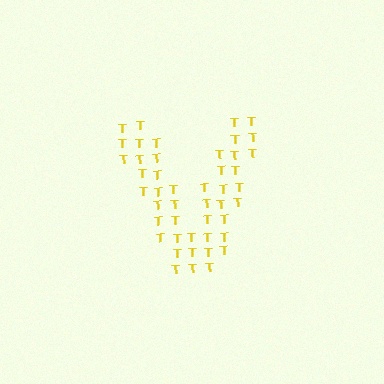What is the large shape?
The large shape is the letter V.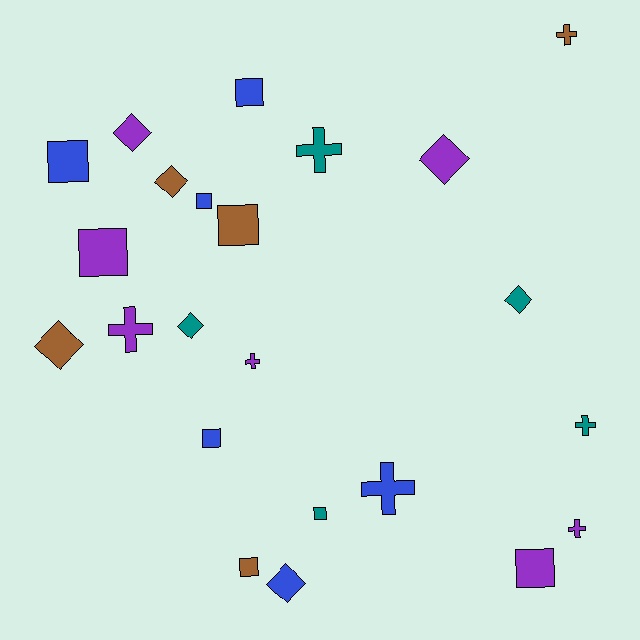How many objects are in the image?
There are 23 objects.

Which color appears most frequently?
Purple, with 7 objects.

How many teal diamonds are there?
There are 2 teal diamonds.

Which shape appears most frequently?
Square, with 9 objects.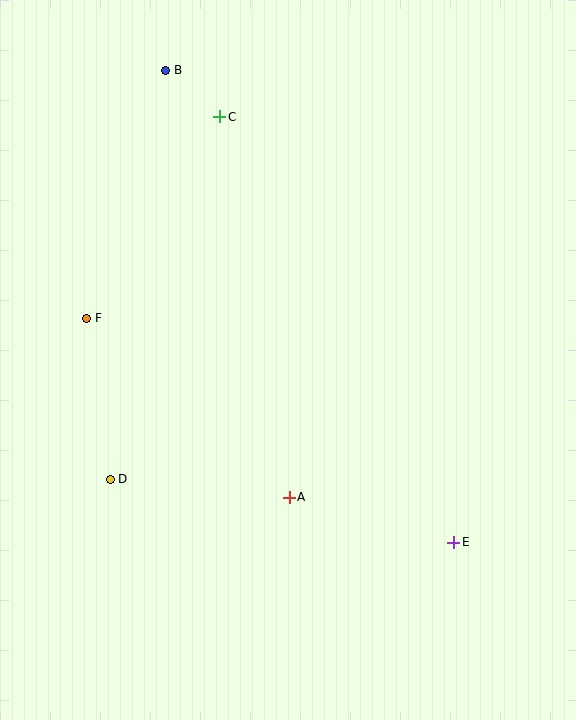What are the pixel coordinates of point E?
Point E is at (454, 542).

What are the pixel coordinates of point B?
Point B is at (166, 70).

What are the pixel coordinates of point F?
Point F is at (87, 318).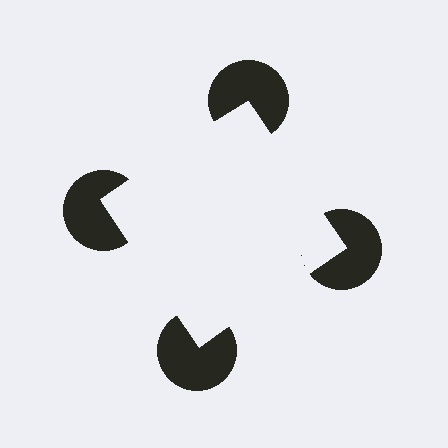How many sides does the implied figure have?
4 sides.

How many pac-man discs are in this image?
There are 4 — one at each vertex of the illusory square.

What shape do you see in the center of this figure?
An illusory square — its edges are inferred from the aligned wedge cuts in the pac-man discs, not physically drawn.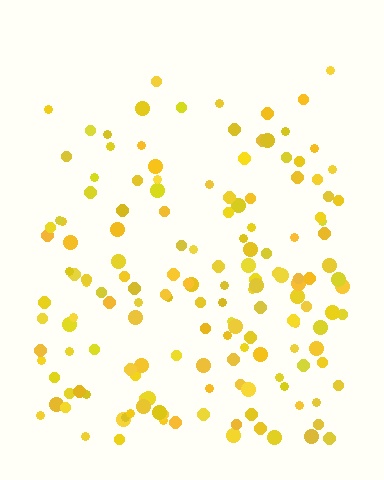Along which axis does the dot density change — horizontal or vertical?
Vertical.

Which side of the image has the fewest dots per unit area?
The top.